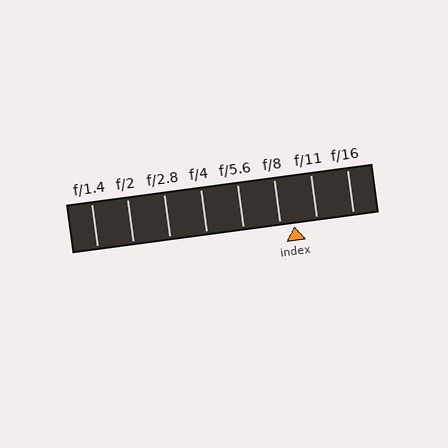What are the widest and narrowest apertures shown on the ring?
The widest aperture shown is f/1.4 and the narrowest is f/16.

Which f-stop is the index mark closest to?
The index mark is closest to f/8.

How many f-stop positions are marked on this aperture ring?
There are 8 f-stop positions marked.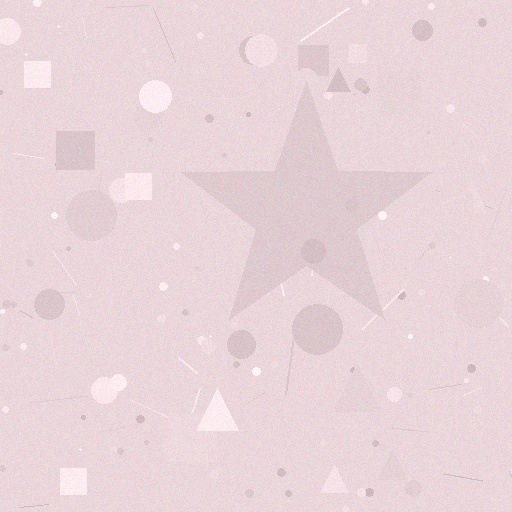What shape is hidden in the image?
A star is hidden in the image.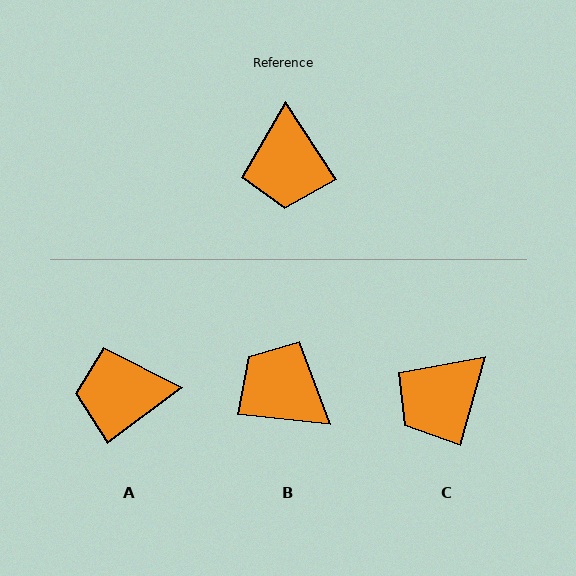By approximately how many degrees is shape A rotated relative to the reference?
Approximately 86 degrees clockwise.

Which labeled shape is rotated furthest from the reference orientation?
B, about 130 degrees away.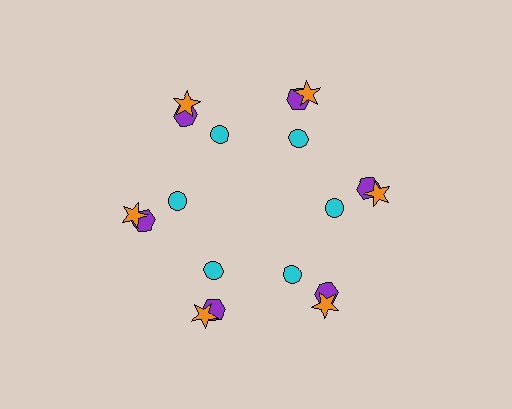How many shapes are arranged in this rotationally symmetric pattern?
There are 18 shapes, arranged in 6 groups of 3.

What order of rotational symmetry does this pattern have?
This pattern has 6-fold rotational symmetry.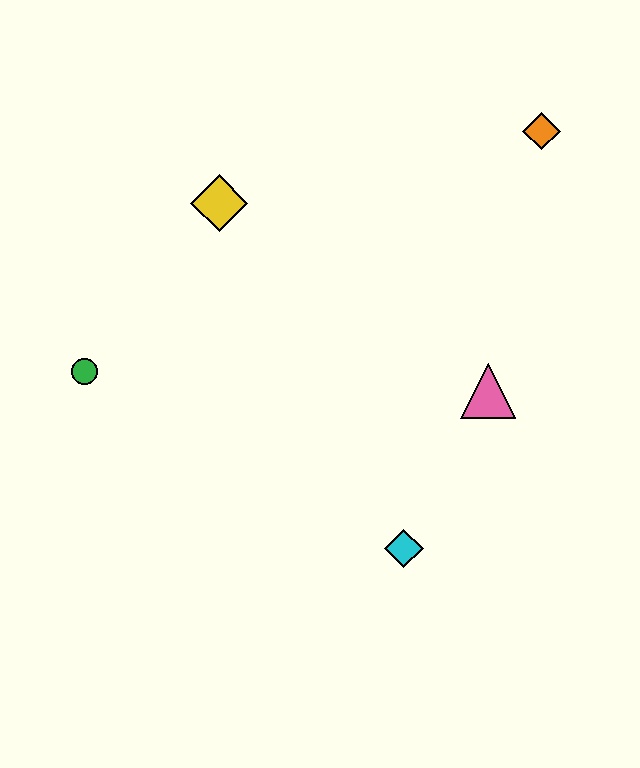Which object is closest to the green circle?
The yellow diamond is closest to the green circle.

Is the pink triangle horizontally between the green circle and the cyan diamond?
No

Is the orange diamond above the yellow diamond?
Yes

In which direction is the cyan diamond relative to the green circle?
The cyan diamond is to the right of the green circle.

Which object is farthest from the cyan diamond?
The orange diamond is farthest from the cyan diamond.